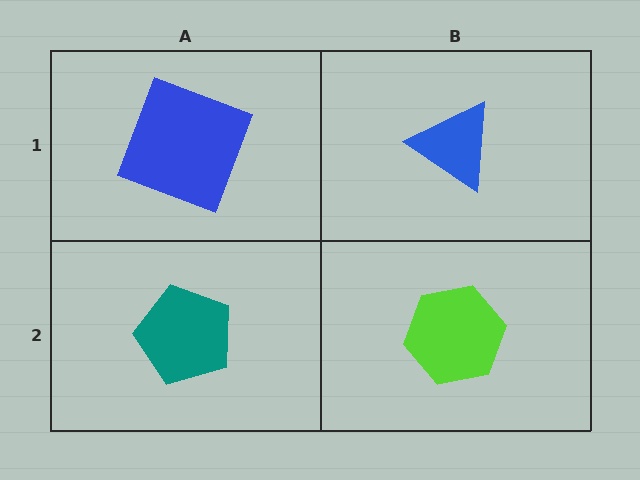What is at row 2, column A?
A teal pentagon.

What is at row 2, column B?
A lime hexagon.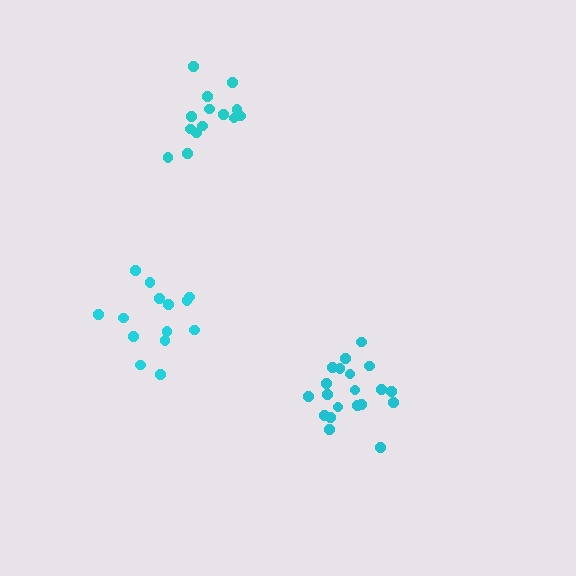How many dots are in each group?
Group 1: 20 dots, Group 2: 14 dots, Group 3: 14 dots (48 total).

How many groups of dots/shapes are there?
There are 3 groups.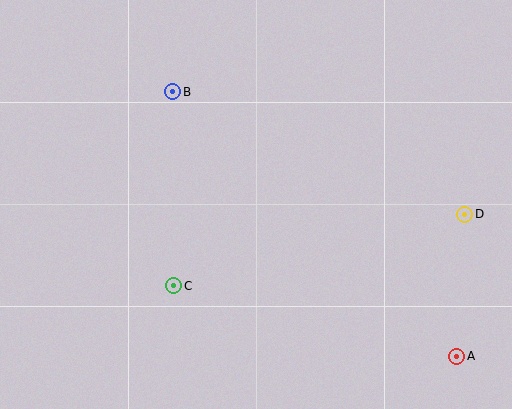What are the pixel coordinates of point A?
Point A is at (457, 356).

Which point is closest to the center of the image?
Point C at (174, 286) is closest to the center.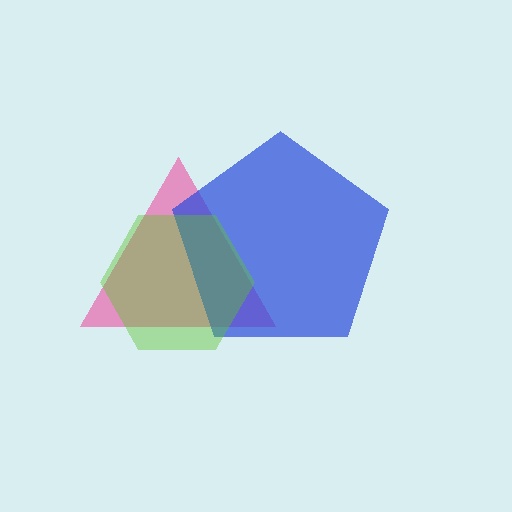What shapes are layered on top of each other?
The layered shapes are: a pink triangle, a blue pentagon, a lime hexagon.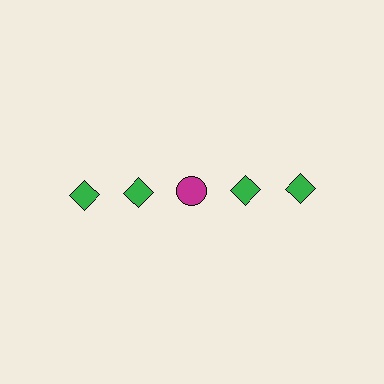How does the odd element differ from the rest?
It differs in both color (magenta instead of green) and shape (circle instead of diamond).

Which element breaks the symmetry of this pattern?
The magenta circle in the top row, center column breaks the symmetry. All other shapes are green diamonds.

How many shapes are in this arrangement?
There are 5 shapes arranged in a grid pattern.